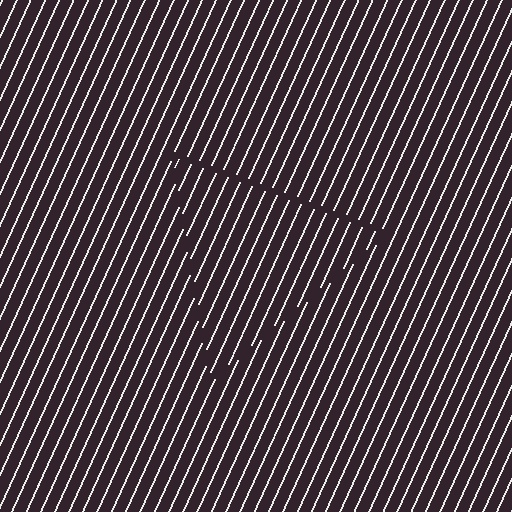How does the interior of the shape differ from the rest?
The interior of the shape contains the same grating, shifted by half a period — the contour is defined by the phase discontinuity where line-ends from the inner and outer gratings abut.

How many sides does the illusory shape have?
3 sides — the line-ends trace a triangle.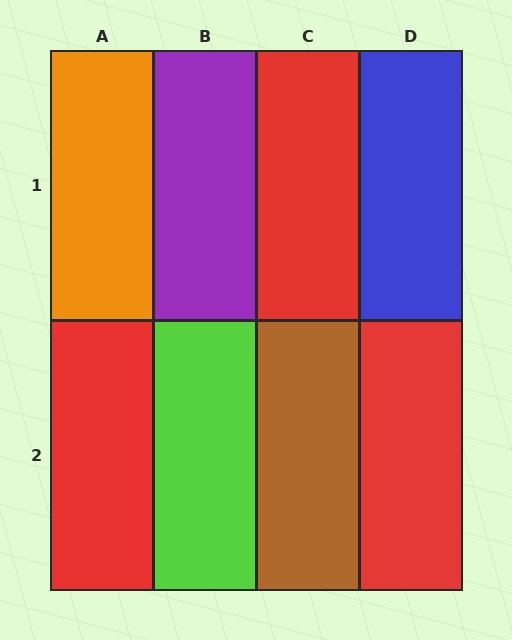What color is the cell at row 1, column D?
Blue.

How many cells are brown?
1 cell is brown.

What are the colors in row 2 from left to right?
Red, lime, brown, red.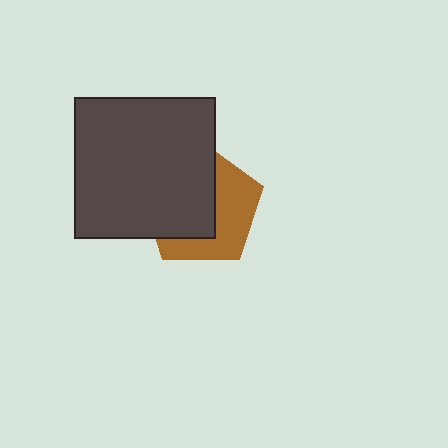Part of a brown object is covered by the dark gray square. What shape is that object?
It is a pentagon.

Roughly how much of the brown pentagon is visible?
About half of it is visible (roughly 45%).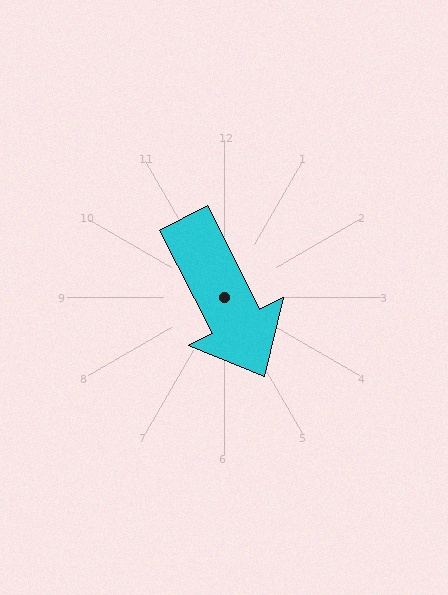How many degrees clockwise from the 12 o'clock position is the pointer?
Approximately 153 degrees.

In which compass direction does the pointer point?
Southeast.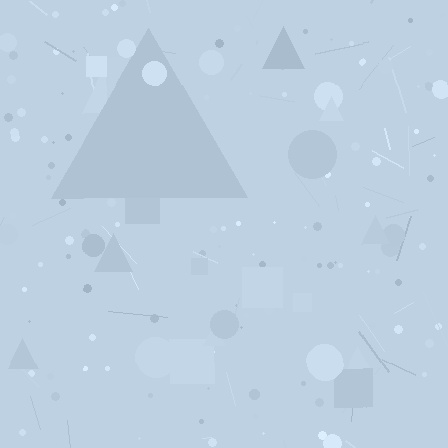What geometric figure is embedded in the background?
A triangle is embedded in the background.